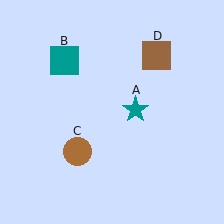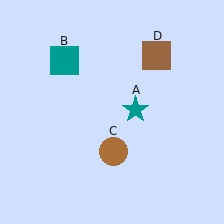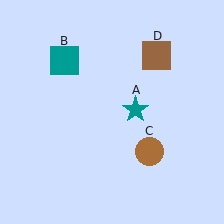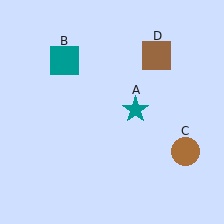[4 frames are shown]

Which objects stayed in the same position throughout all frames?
Teal star (object A) and teal square (object B) and brown square (object D) remained stationary.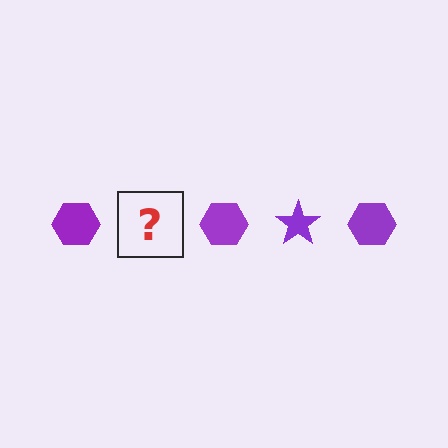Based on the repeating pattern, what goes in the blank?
The blank should be a purple star.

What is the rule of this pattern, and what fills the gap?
The rule is that the pattern cycles through hexagon, star shapes in purple. The gap should be filled with a purple star.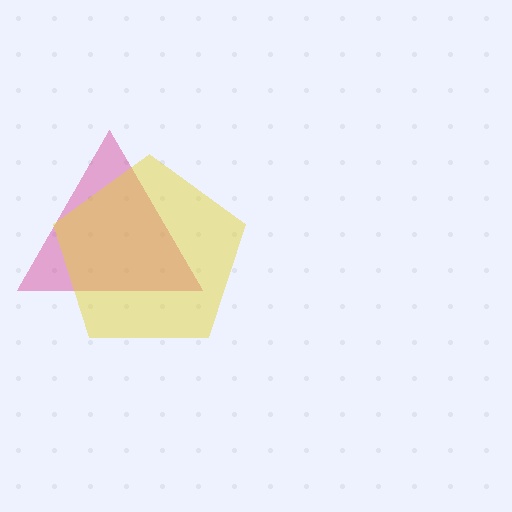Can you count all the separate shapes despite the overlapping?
Yes, there are 2 separate shapes.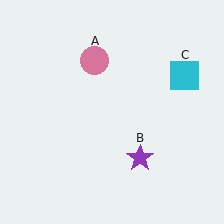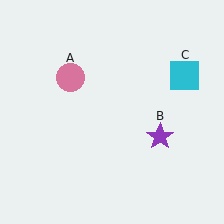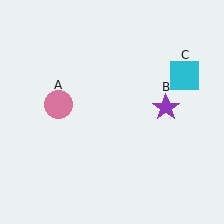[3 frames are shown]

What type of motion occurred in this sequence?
The pink circle (object A), purple star (object B) rotated counterclockwise around the center of the scene.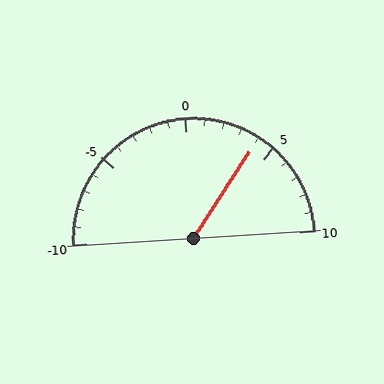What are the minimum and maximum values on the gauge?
The gauge ranges from -10 to 10.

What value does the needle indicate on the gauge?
The needle indicates approximately 4.